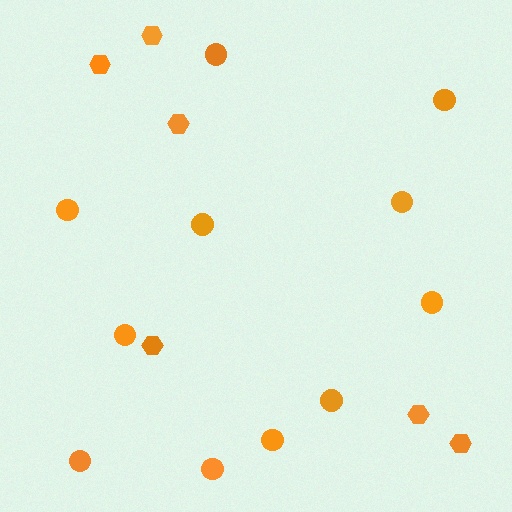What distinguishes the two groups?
There are 2 groups: one group of circles (11) and one group of hexagons (6).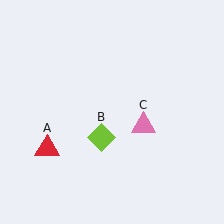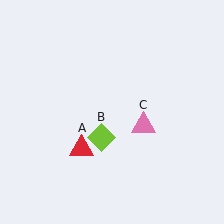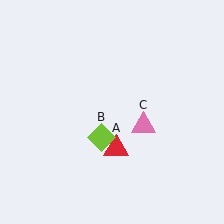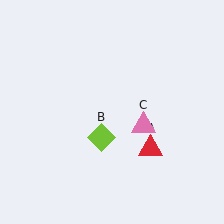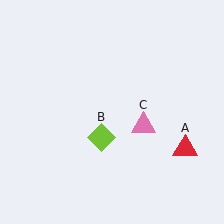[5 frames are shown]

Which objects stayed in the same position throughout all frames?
Lime diamond (object B) and pink triangle (object C) remained stationary.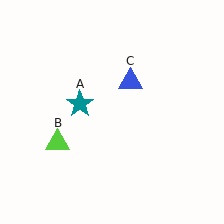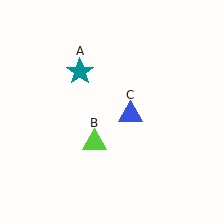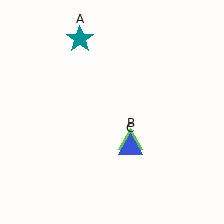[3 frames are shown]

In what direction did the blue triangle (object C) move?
The blue triangle (object C) moved down.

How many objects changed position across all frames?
3 objects changed position: teal star (object A), lime triangle (object B), blue triangle (object C).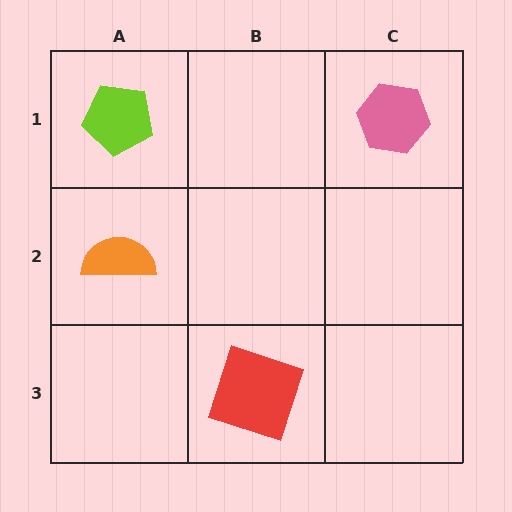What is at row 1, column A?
A lime pentagon.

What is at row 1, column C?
A pink hexagon.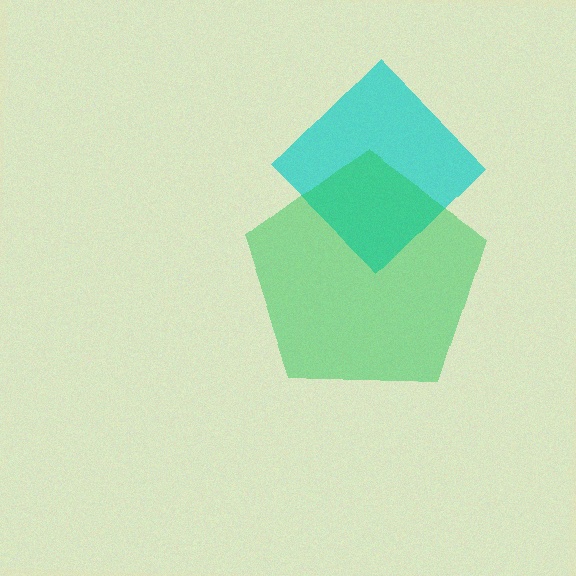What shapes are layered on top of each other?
The layered shapes are: a cyan diamond, a green pentagon.